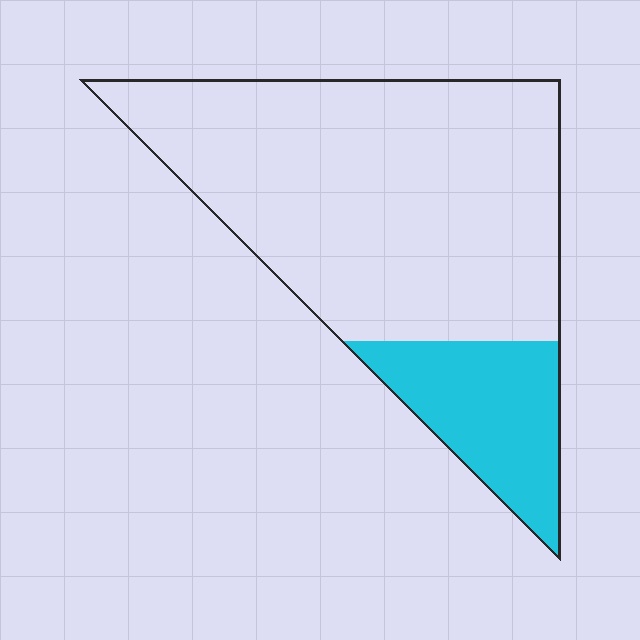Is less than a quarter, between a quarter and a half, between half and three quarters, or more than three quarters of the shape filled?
Less than a quarter.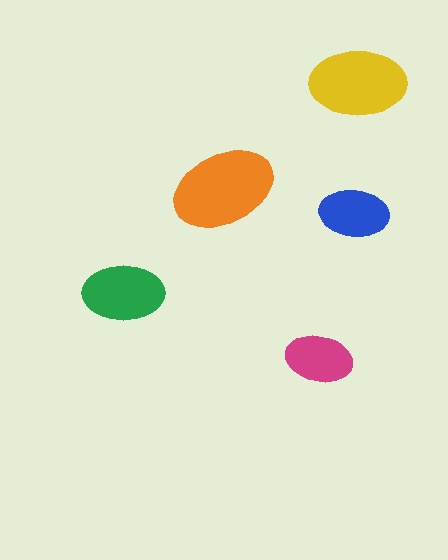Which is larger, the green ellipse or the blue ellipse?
The green one.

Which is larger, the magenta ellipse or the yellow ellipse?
The yellow one.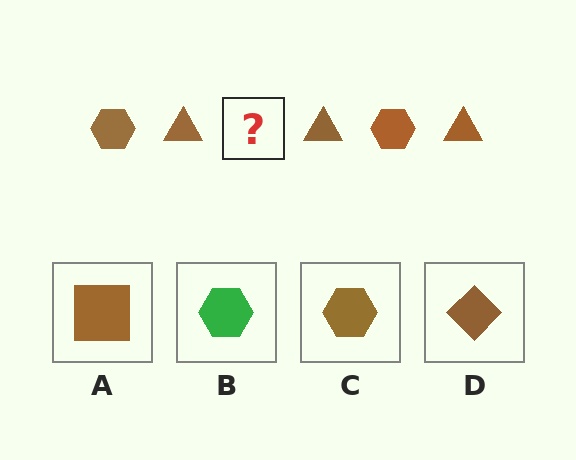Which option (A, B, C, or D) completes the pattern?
C.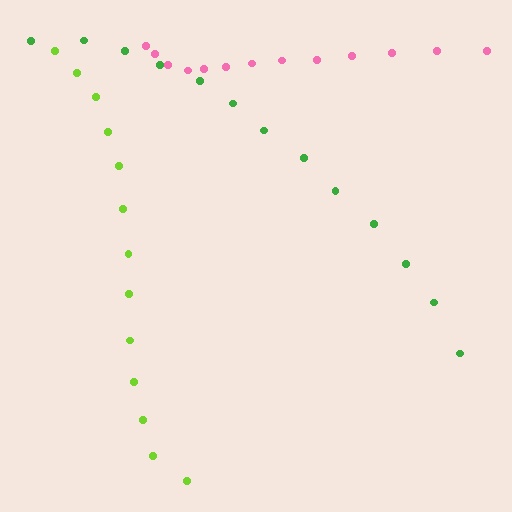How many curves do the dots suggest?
There are 3 distinct paths.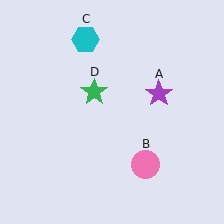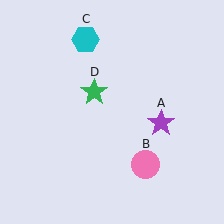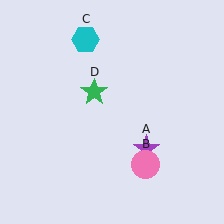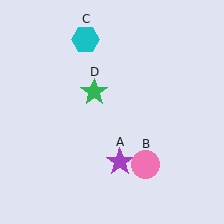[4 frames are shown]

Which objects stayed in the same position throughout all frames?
Pink circle (object B) and cyan hexagon (object C) and green star (object D) remained stationary.